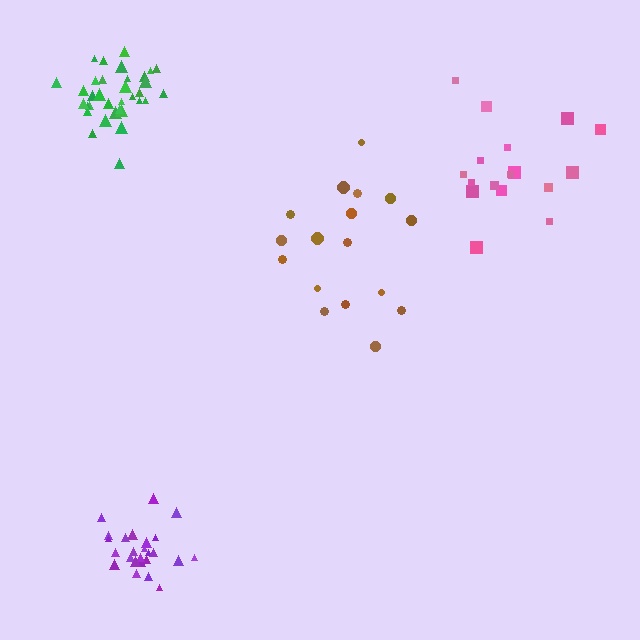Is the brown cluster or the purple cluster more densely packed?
Purple.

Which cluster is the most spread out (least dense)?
Brown.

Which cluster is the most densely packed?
Green.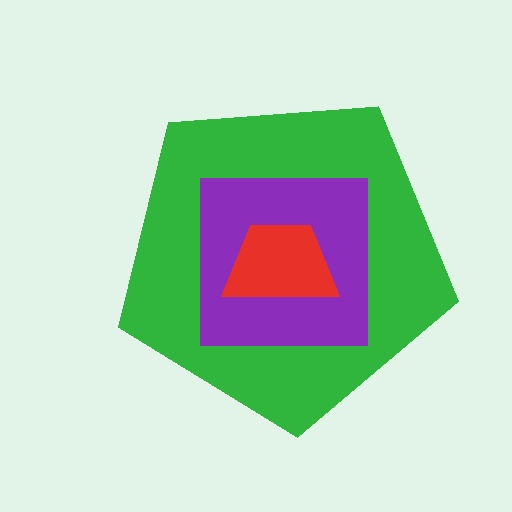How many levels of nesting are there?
3.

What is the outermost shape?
The green pentagon.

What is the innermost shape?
The red trapezoid.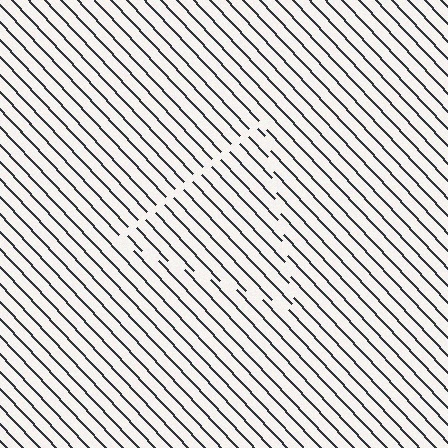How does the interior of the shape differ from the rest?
The interior of the shape contains the same grating, shifted by half a period — the contour is defined by the phase discontinuity where line-ends from the inner and outer gratings abut.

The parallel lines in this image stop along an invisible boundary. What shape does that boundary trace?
An illusory triangle. The interior of the shape contains the same grating, shifted by half a period — the contour is defined by the phase discontinuity where line-ends from the inner and outer gratings abut.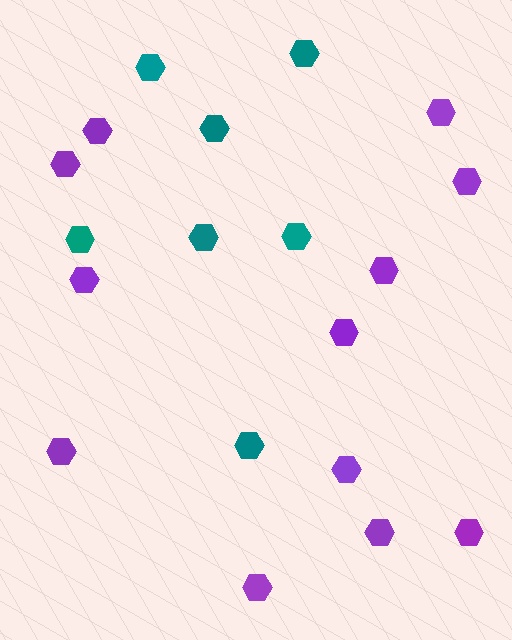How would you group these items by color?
There are 2 groups: one group of purple hexagons (12) and one group of teal hexagons (7).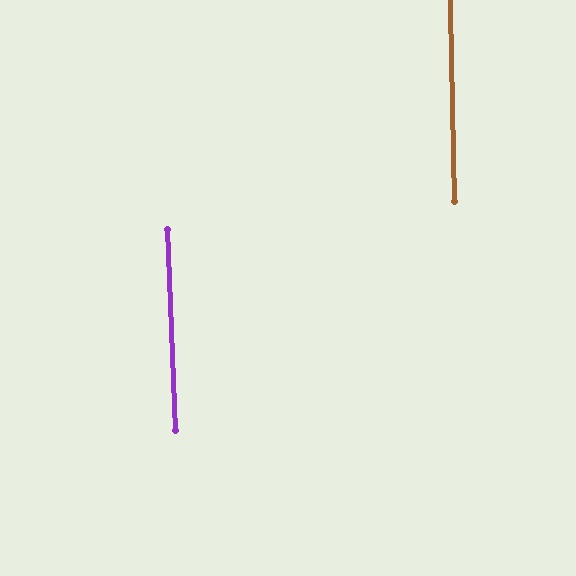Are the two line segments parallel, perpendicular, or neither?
Parallel — their directions differ by only 0.8°.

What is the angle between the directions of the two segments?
Approximately 1 degree.